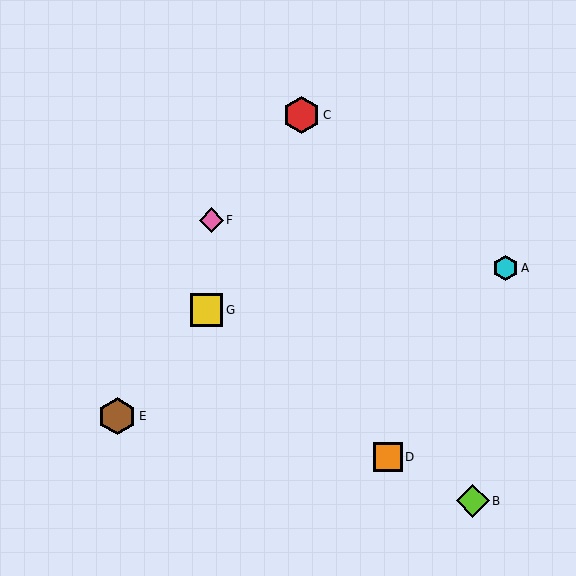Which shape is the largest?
The red hexagon (labeled C) is the largest.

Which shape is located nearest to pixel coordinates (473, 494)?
The lime diamond (labeled B) at (473, 501) is nearest to that location.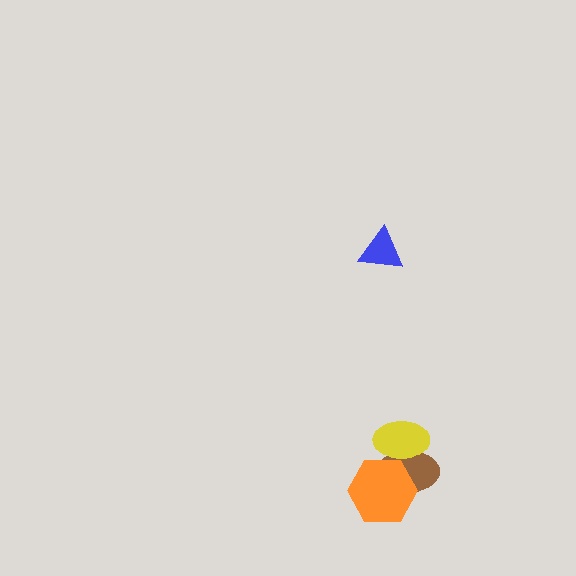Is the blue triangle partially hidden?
No, no other shape covers it.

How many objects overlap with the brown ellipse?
2 objects overlap with the brown ellipse.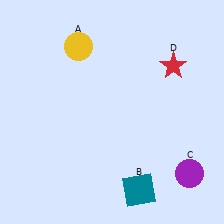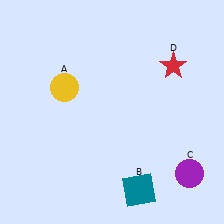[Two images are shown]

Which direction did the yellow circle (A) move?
The yellow circle (A) moved down.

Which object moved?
The yellow circle (A) moved down.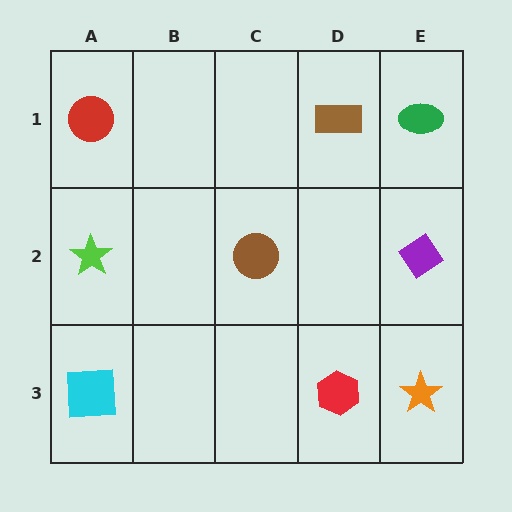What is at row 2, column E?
A purple diamond.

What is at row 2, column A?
A lime star.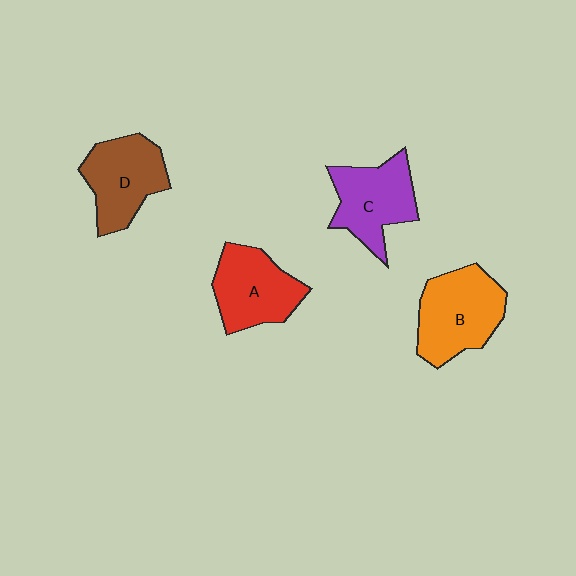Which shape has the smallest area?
Shape A (red).